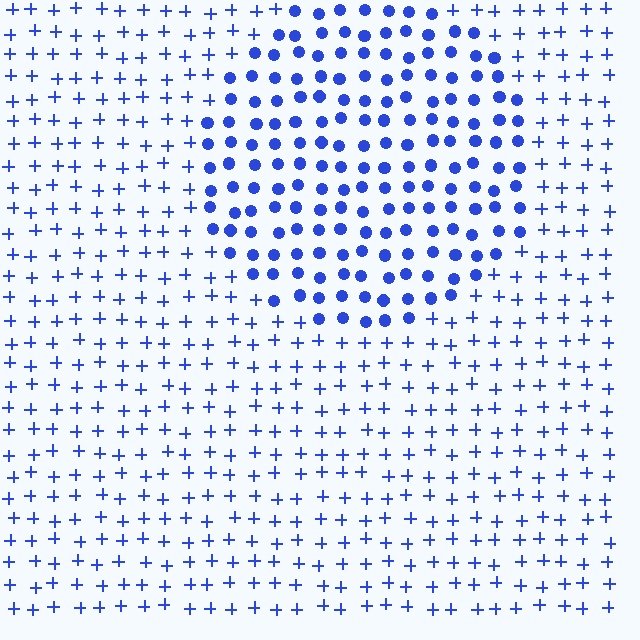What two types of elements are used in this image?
The image uses circles inside the circle region and plus signs outside it.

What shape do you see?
I see a circle.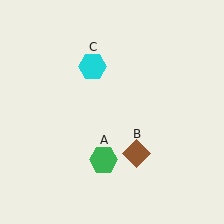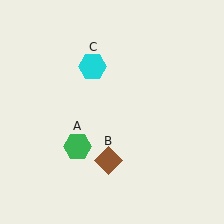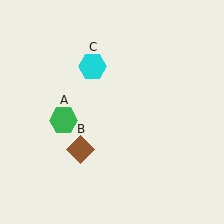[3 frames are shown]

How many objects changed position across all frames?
2 objects changed position: green hexagon (object A), brown diamond (object B).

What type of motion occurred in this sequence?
The green hexagon (object A), brown diamond (object B) rotated clockwise around the center of the scene.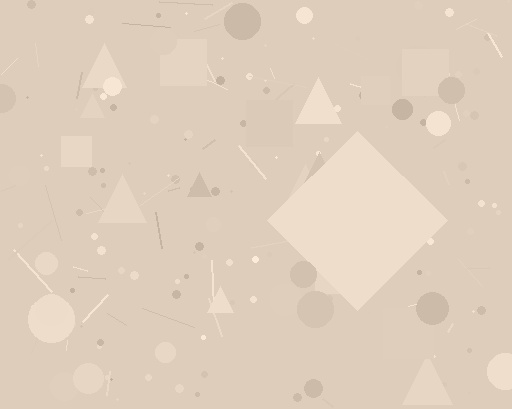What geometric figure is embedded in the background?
A diamond is embedded in the background.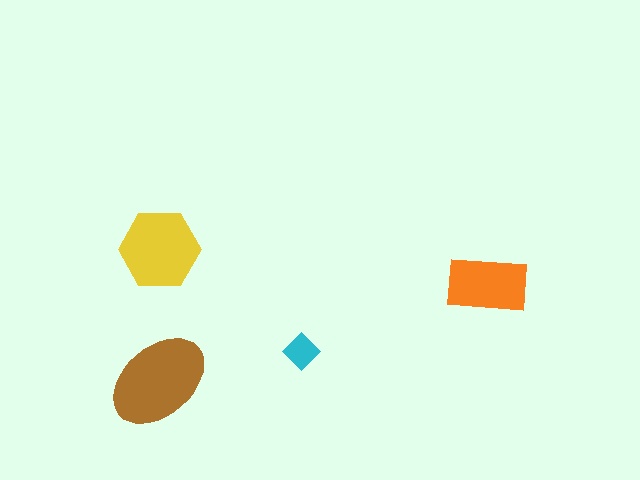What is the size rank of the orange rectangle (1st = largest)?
3rd.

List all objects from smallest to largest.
The cyan diamond, the orange rectangle, the yellow hexagon, the brown ellipse.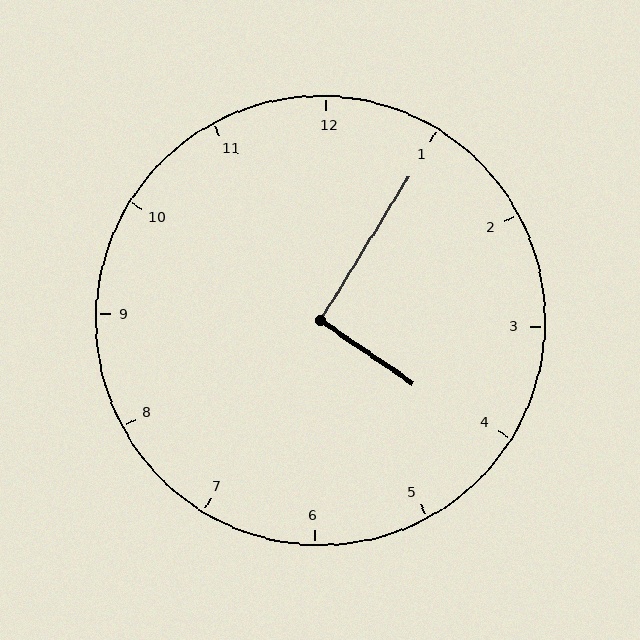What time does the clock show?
4:05.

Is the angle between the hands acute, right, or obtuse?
It is right.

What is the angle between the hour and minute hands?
Approximately 92 degrees.